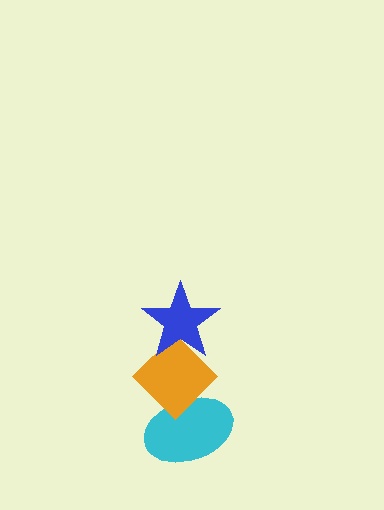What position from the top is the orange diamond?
The orange diamond is 2nd from the top.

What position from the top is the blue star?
The blue star is 1st from the top.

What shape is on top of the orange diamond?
The blue star is on top of the orange diamond.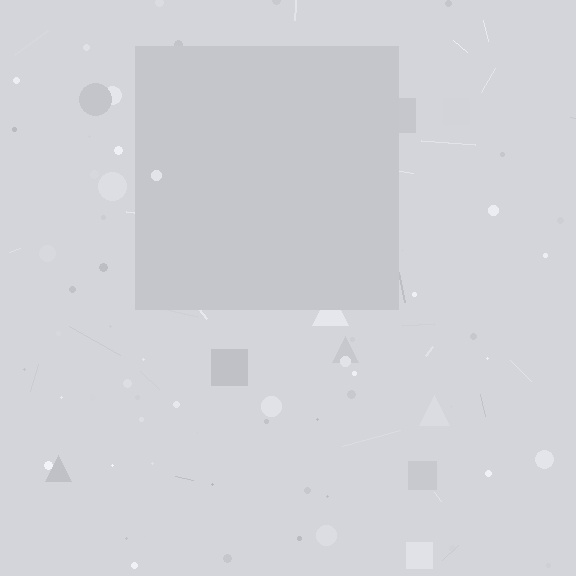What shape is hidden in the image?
A square is hidden in the image.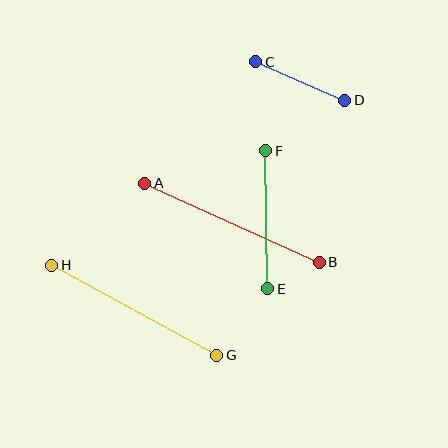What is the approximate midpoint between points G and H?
The midpoint is at approximately (134, 310) pixels.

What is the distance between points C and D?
The distance is approximately 97 pixels.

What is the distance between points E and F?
The distance is approximately 138 pixels.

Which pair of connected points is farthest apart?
Points A and B are farthest apart.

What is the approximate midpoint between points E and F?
The midpoint is at approximately (267, 220) pixels.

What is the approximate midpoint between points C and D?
The midpoint is at approximately (300, 81) pixels.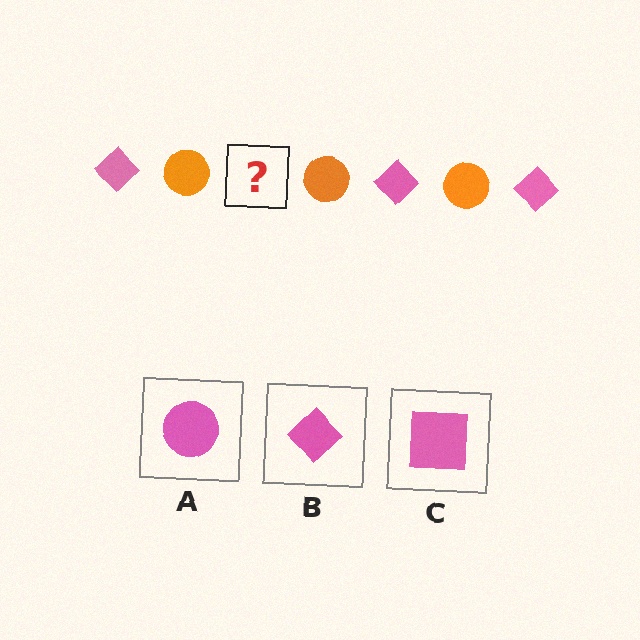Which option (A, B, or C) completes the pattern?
B.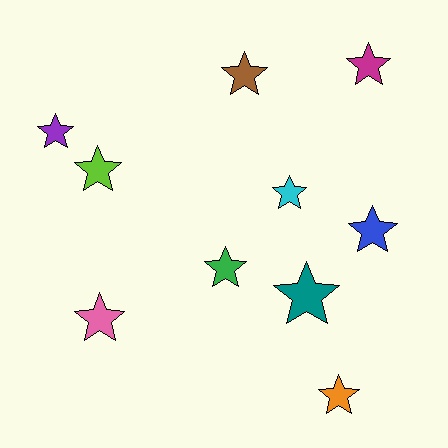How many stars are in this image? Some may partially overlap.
There are 10 stars.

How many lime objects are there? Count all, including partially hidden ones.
There is 1 lime object.